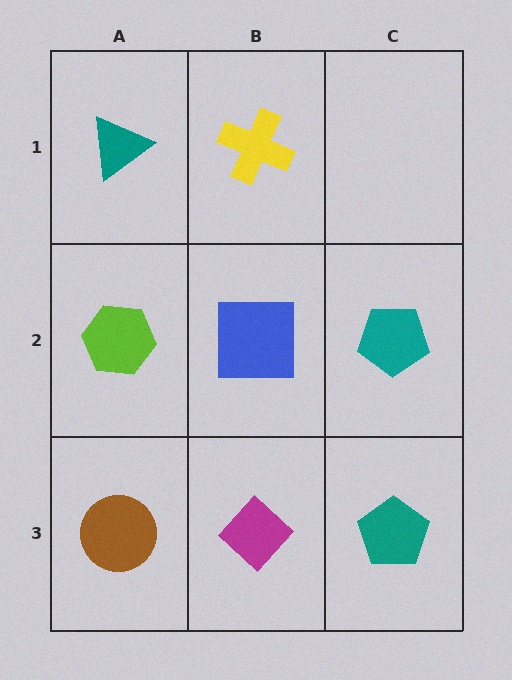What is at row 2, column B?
A blue square.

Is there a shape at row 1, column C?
No, that cell is empty.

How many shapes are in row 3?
3 shapes.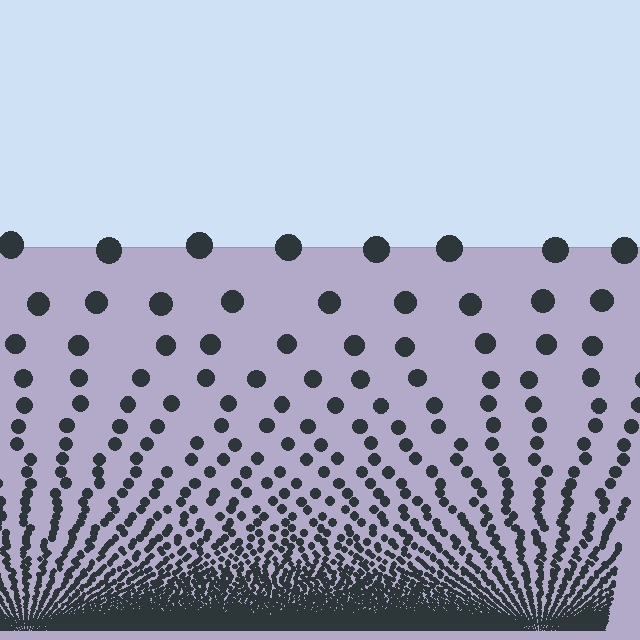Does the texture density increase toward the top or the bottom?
Density increases toward the bottom.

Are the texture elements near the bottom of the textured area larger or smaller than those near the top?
Smaller. The gradient is inverted — elements near the bottom are smaller and denser.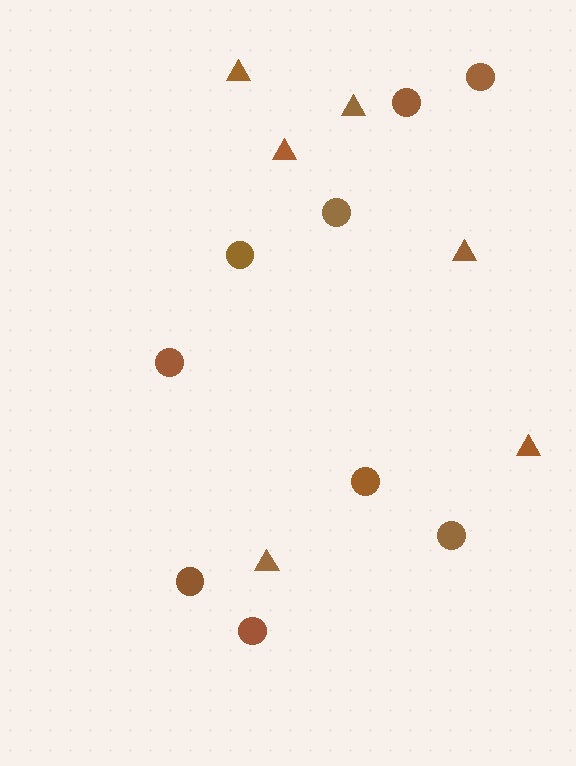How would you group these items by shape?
There are 2 groups: one group of circles (9) and one group of triangles (6).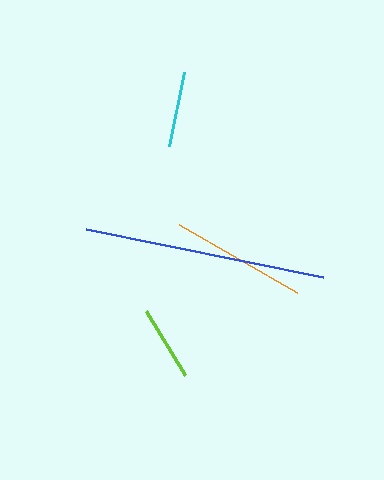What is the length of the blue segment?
The blue segment is approximately 242 pixels long.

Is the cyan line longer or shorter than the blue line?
The blue line is longer than the cyan line.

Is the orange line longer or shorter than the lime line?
The orange line is longer than the lime line.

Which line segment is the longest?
The blue line is the longest at approximately 242 pixels.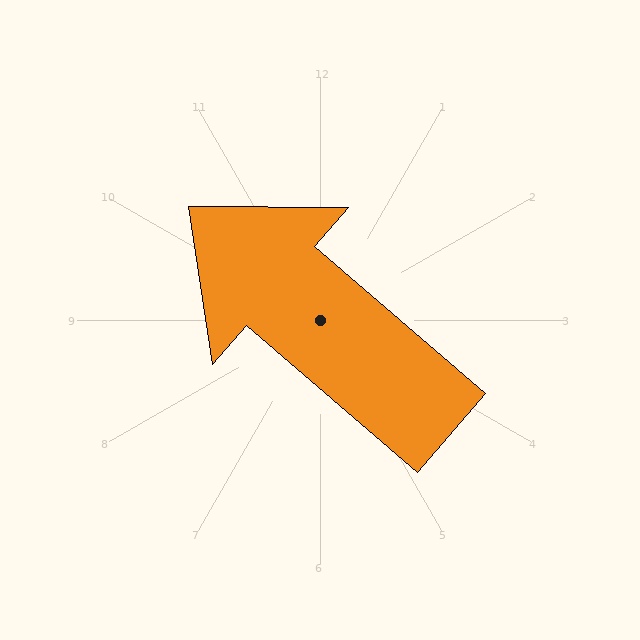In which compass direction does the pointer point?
Northwest.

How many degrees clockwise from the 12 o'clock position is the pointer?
Approximately 311 degrees.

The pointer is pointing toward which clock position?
Roughly 10 o'clock.